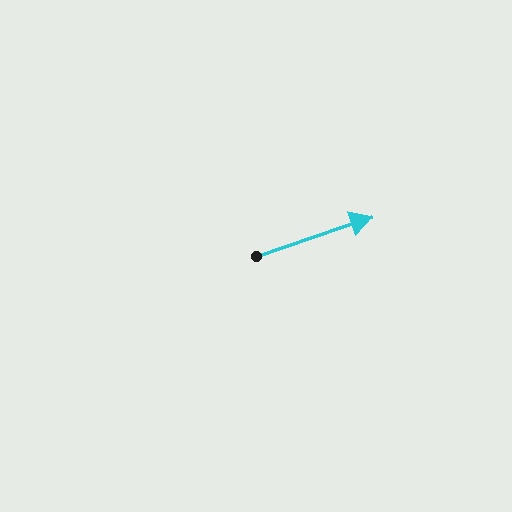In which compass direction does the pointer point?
East.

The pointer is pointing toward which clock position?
Roughly 2 o'clock.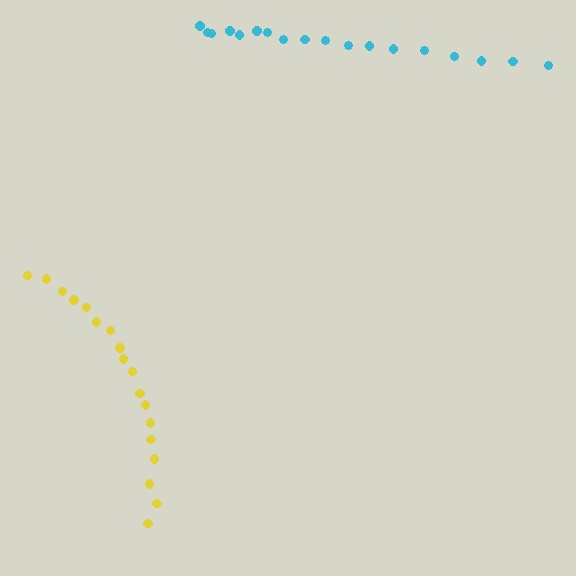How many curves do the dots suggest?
There are 2 distinct paths.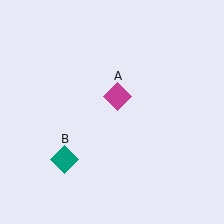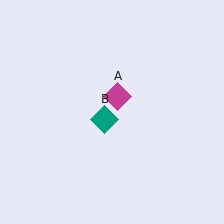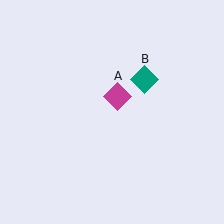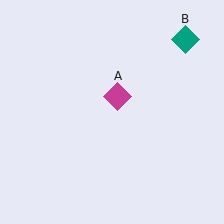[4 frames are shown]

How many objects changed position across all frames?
1 object changed position: teal diamond (object B).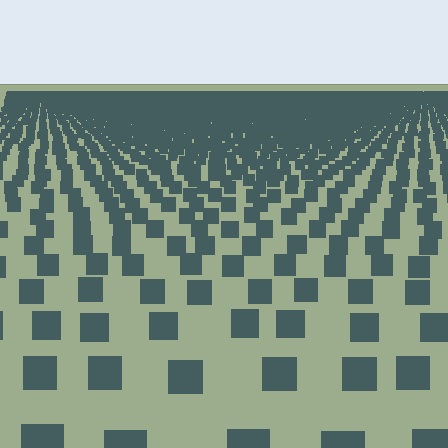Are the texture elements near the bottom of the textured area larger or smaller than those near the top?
Larger. Near the bottom, elements are closer to the viewer and appear at a bigger on-screen size.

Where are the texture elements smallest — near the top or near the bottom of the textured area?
Near the top.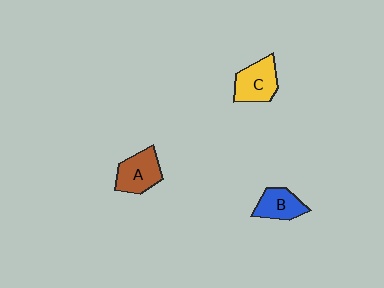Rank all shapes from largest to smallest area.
From largest to smallest: C (yellow), A (brown), B (blue).